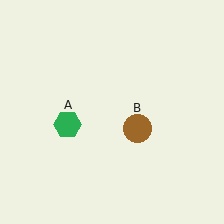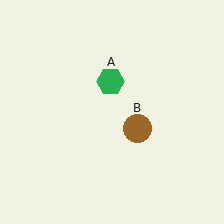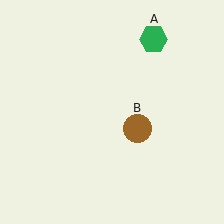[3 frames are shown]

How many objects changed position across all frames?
1 object changed position: green hexagon (object A).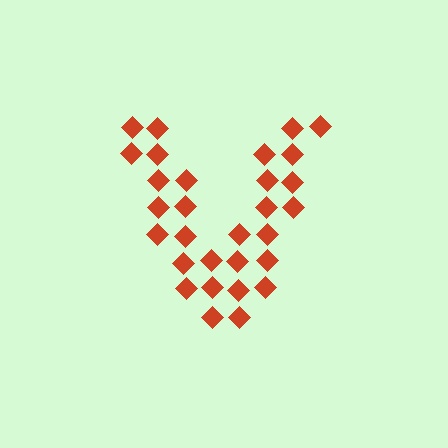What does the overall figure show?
The overall figure shows the letter V.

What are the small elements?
The small elements are diamonds.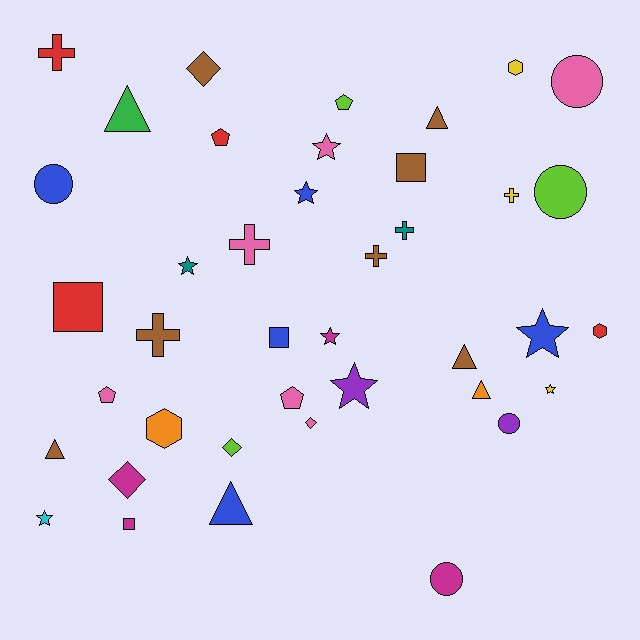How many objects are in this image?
There are 40 objects.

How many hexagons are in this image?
There are 3 hexagons.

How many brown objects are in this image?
There are 7 brown objects.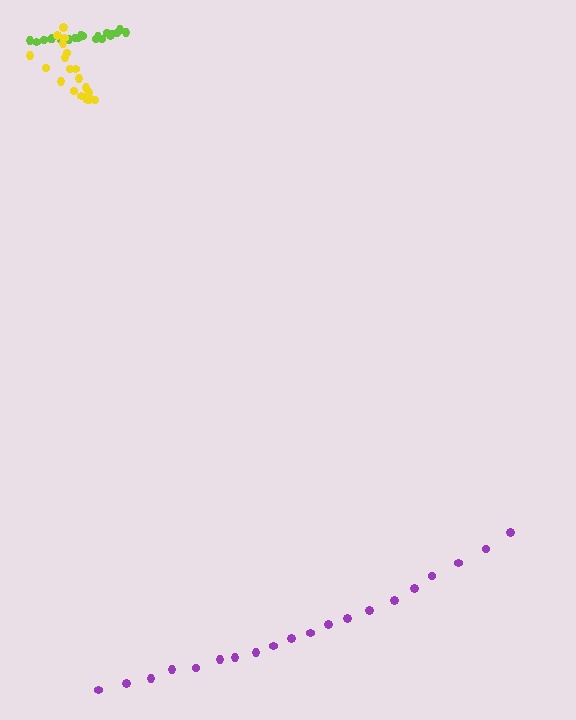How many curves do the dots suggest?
There are 3 distinct paths.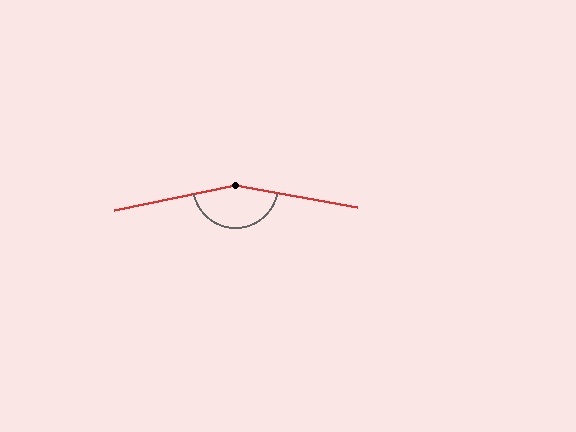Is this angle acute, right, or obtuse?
It is obtuse.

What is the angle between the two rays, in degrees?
Approximately 158 degrees.